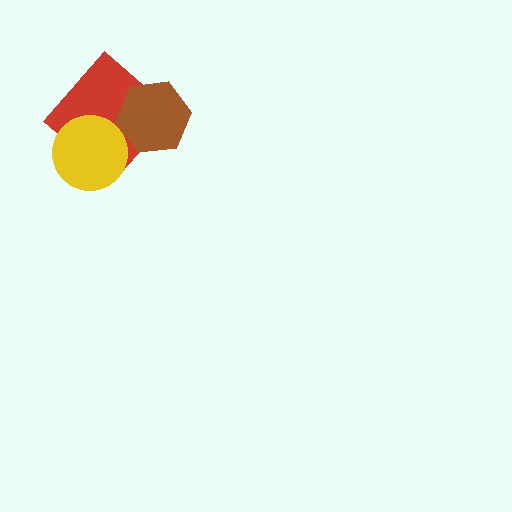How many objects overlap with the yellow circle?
1 object overlaps with the yellow circle.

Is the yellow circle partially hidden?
No, no other shape covers it.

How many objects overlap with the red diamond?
2 objects overlap with the red diamond.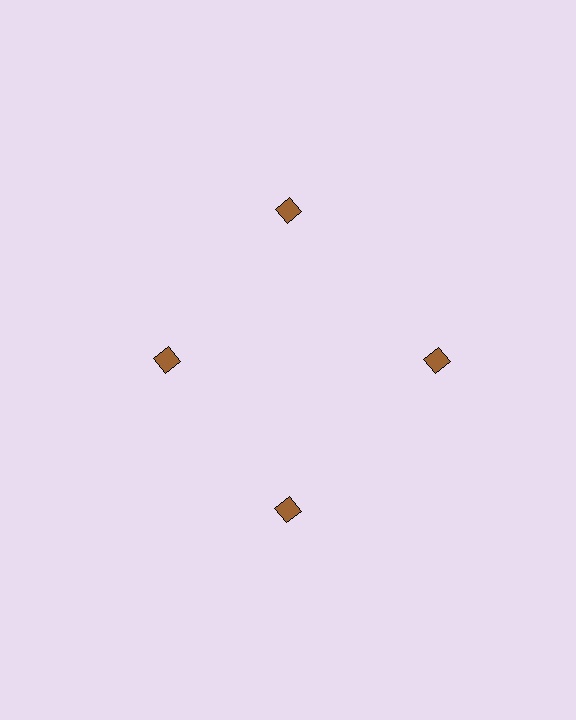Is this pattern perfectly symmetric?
No. The 4 brown squares are arranged in a ring, but one element near the 9 o'clock position is pulled inward toward the center, breaking the 4-fold rotational symmetry.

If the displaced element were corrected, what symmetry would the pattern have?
It would have 4-fold rotational symmetry — the pattern would map onto itself every 90 degrees.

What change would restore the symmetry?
The symmetry would be restored by moving it outward, back onto the ring so that all 4 squares sit at equal angles and equal distance from the center.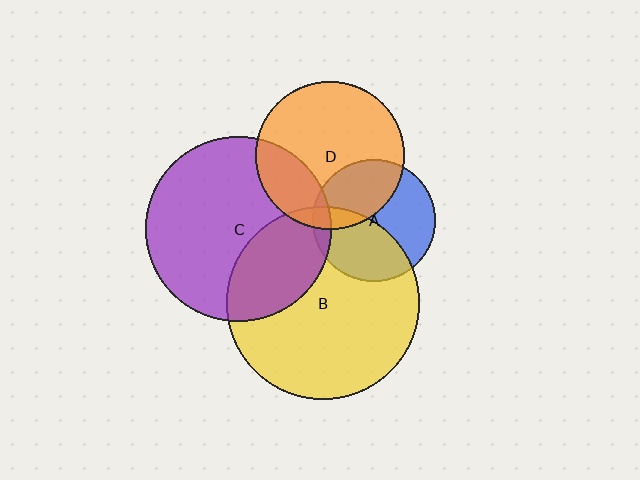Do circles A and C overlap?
Yes.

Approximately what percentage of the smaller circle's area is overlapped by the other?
Approximately 5%.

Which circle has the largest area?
Circle B (yellow).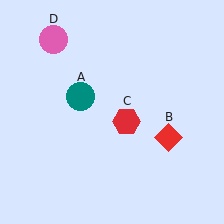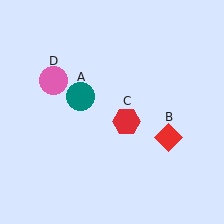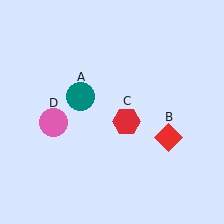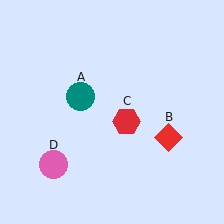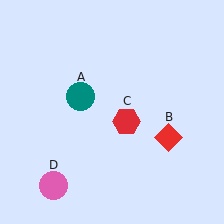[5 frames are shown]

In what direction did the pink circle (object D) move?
The pink circle (object D) moved down.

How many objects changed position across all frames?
1 object changed position: pink circle (object D).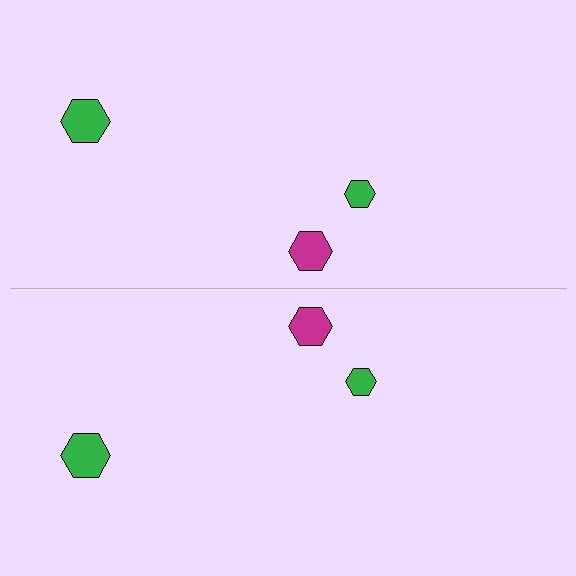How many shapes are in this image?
There are 6 shapes in this image.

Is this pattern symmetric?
Yes, this pattern has bilateral (reflection) symmetry.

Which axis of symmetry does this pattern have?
The pattern has a horizontal axis of symmetry running through the center of the image.